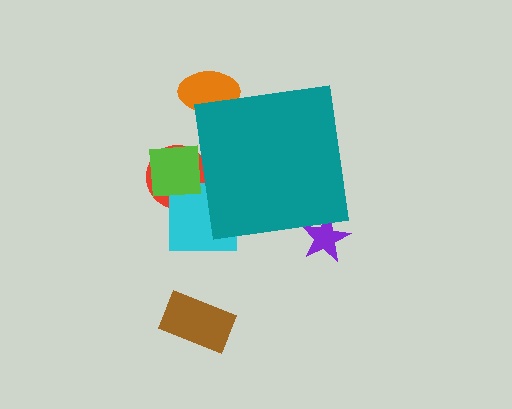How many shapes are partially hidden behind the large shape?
5 shapes are partially hidden.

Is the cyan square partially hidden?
Yes, the cyan square is partially hidden behind the teal square.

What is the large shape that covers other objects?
A teal square.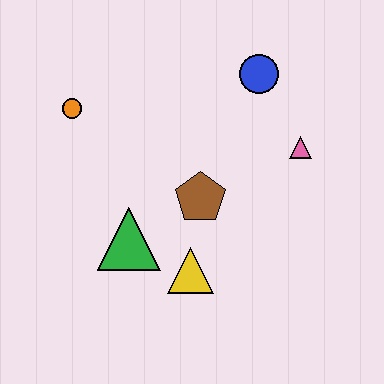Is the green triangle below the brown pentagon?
Yes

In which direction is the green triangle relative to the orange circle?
The green triangle is below the orange circle.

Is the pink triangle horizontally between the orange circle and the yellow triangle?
No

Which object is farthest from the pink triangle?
The orange circle is farthest from the pink triangle.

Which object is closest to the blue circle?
The pink triangle is closest to the blue circle.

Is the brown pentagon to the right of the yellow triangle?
Yes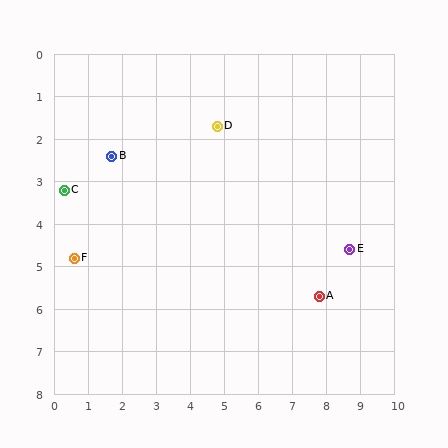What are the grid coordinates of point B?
Point B is at approximately (1.7, 2.4).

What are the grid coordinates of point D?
Point D is at approximately (4.8, 1.7).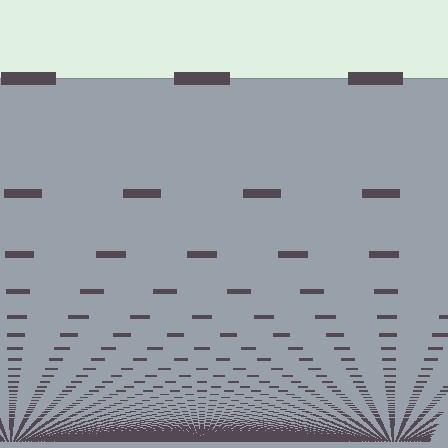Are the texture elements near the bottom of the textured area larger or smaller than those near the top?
Smaller. The gradient is inverted — elements near the bottom are smaller and denser.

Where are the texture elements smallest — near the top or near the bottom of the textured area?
Near the bottom.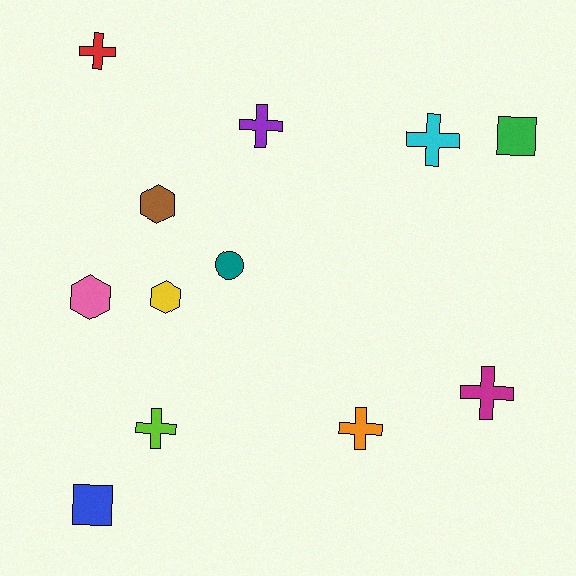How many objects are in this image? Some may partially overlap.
There are 12 objects.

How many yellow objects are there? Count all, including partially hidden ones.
There is 1 yellow object.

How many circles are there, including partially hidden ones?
There is 1 circle.